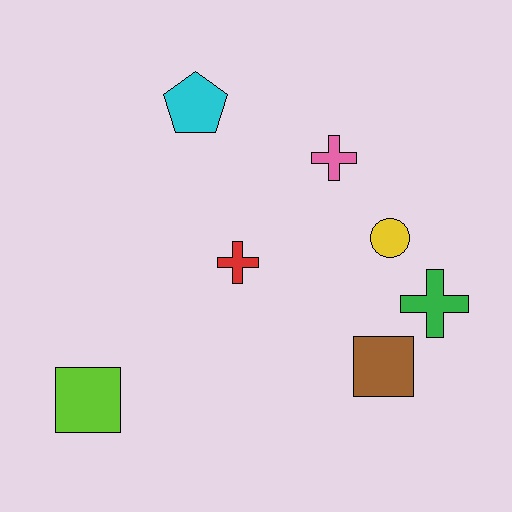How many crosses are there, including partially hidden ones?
There are 3 crosses.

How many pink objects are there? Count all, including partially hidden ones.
There is 1 pink object.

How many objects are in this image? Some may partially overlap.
There are 7 objects.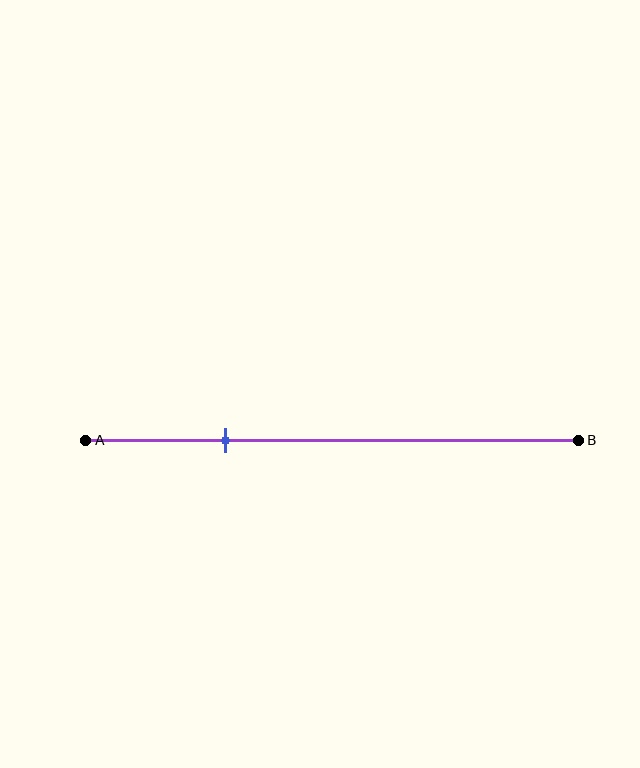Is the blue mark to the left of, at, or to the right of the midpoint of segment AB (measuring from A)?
The blue mark is to the left of the midpoint of segment AB.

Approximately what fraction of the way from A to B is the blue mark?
The blue mark is approximately 30% of the way from A to B.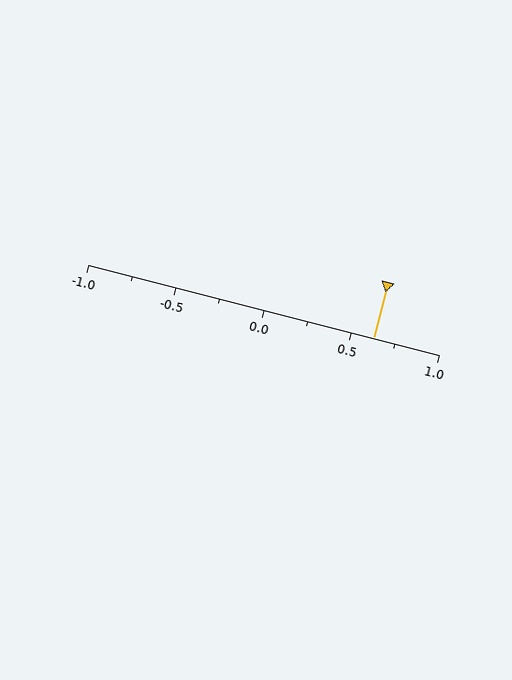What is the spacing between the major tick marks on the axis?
The major ticks are spaced 0.5 apart.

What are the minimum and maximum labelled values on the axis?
The axis runs from -1.0 to 1.0.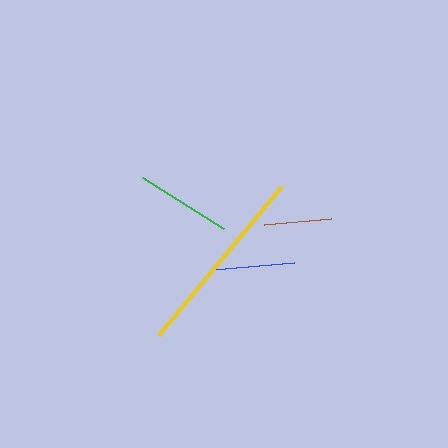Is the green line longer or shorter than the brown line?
The green line is longer than the brown line.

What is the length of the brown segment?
The brown segment is approximately 67 pixels long.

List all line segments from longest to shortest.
From longest to shortest: yellow, green, blue, brown.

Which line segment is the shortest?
The brown line is the shortest at approximately 67 pixels.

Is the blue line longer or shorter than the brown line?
The blue line is longer than the brown line.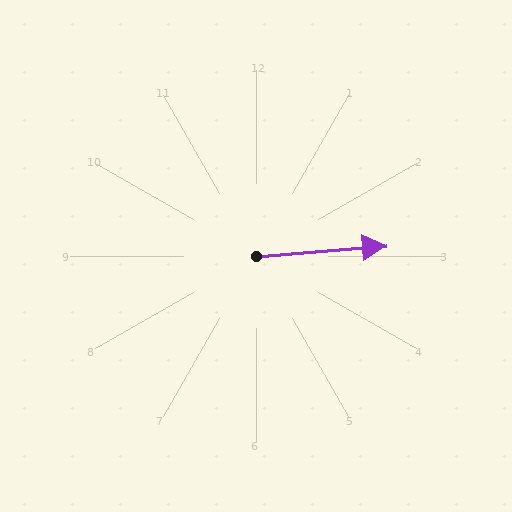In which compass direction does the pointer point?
East.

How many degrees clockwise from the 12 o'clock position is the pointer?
Approximately 85 degrees.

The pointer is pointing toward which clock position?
Roughly 3 o'clock.